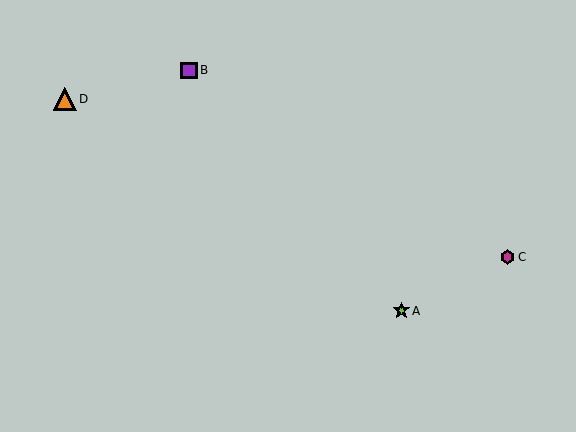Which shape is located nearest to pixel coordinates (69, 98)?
The orange triangle (labeled D) at (65, 99) is nearest to that location.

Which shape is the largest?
The orange triangle (labeled D) is the largest.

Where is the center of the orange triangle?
The center of the orange triangle is at (65, 99).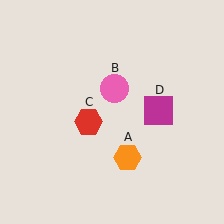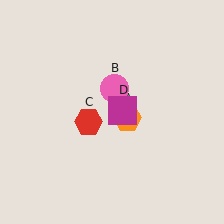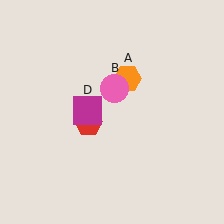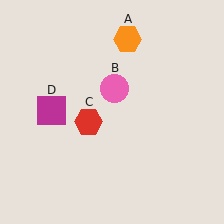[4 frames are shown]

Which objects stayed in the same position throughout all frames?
Pink circle (object B) and red hexagon (object C) remained stationary.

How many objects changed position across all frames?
2 objects changed position: orange hexagon (object A), magenta square (object D).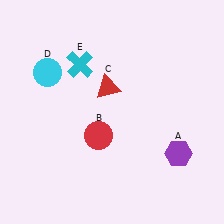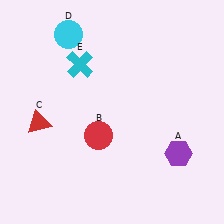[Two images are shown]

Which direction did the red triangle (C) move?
The red triangle (C) moved left.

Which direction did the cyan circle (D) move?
The cyan circle (D) moved up.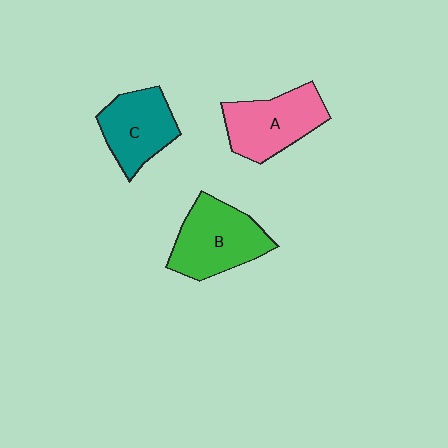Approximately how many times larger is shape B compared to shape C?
Approximately 1.2 times.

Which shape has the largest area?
Shape B (green).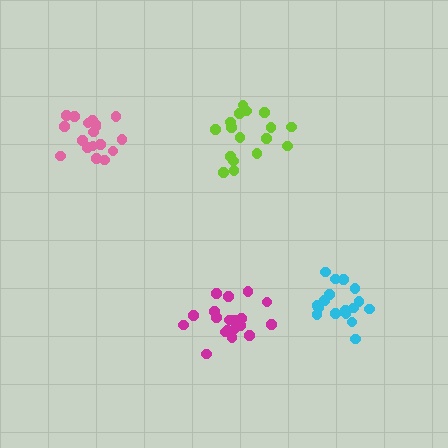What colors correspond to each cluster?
The clusters are colored: pink, magenta, lime, cyan.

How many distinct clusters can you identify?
There are 4 distinct clusters.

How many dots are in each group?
Group 1: 18 dots, Group 2: 19 dots, Group 3: 17 dots, Group 4: 17 dots (71 total).